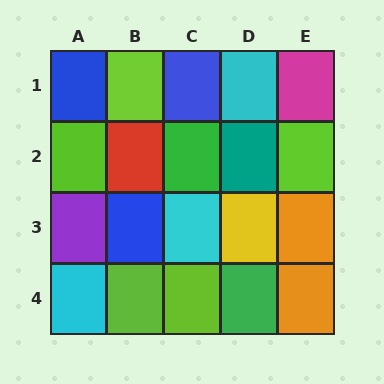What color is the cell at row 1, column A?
Blue.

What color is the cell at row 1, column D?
Cyan.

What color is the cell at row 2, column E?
Lime.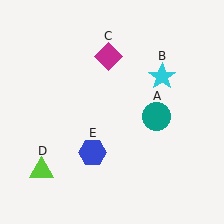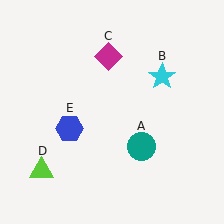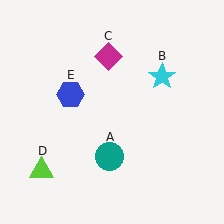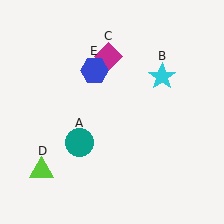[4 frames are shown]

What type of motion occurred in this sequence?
The teal circle (object A), blue hexagon (object E) rotated clockwise around the center of the scene.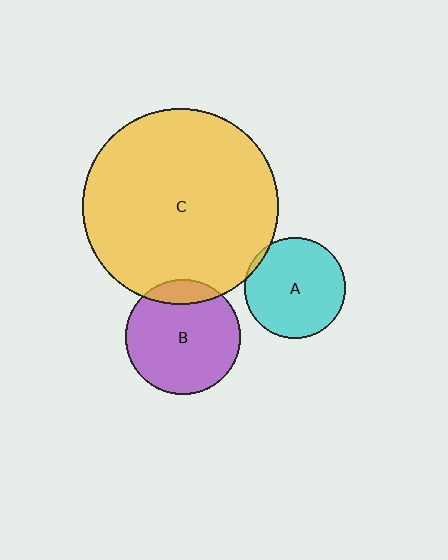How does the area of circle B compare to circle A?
Approximately 1.3 times.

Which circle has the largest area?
Circle C (yellow).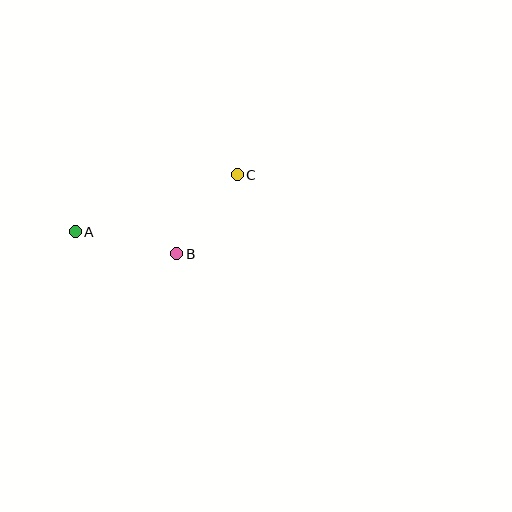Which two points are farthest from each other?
Points A and C are farthest from each other.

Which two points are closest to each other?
Points B and C are closest to each other.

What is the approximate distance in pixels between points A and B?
The distance between A and B is approximately 104 pixels.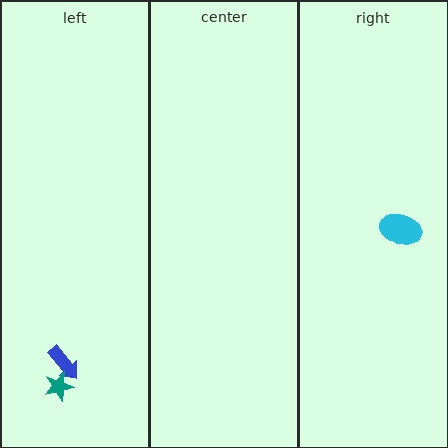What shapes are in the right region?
The cyan ellipse.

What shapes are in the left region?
The blue arrow, the teal star.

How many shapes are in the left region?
2.